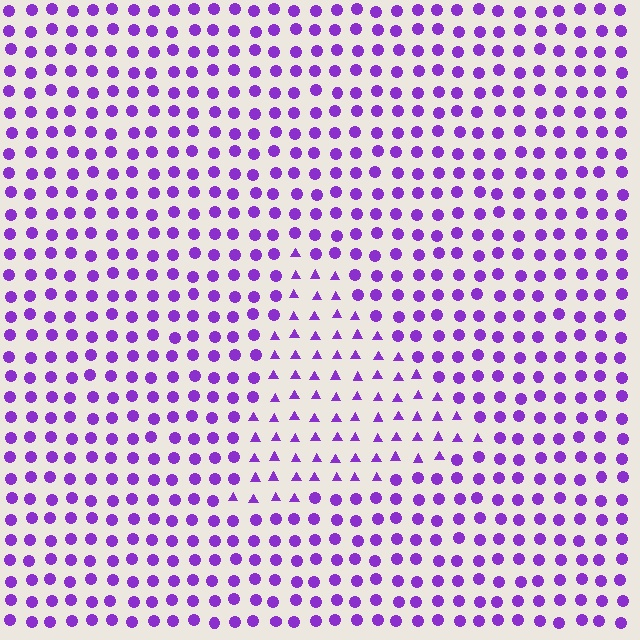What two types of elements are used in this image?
The image uses triangles inside the triangle region and circles outside it.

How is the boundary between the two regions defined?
The boundary is defined by a change in element shape: triangles inside vs. circles outside. All elements share the same color and spacing.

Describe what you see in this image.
The image is filled with small purple elements arranged in a uniform grid. A triangle-shaped region contains triangles, while the surrounding area contains circles. The boundary is defined purely by the change in element shape.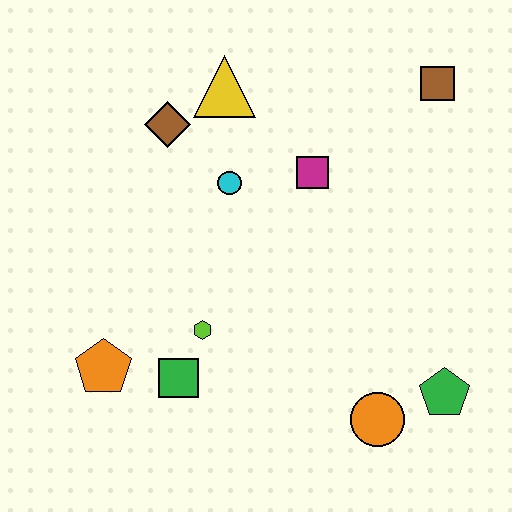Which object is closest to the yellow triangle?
The brown diamond is closest to the yellow triangle.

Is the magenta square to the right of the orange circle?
No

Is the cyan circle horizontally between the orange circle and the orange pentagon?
Yes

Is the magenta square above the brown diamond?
No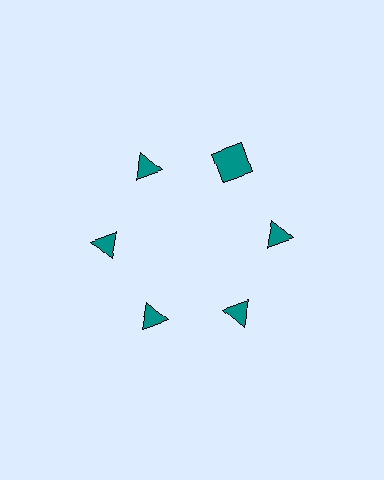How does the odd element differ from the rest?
It has a different shape: square instead of triangle.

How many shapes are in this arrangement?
There are 6 shapes arranged in a ring pattern.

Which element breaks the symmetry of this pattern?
The teal square at roughly the 1 o'clock position breaks the symmetry. All other shapes are teal triangles.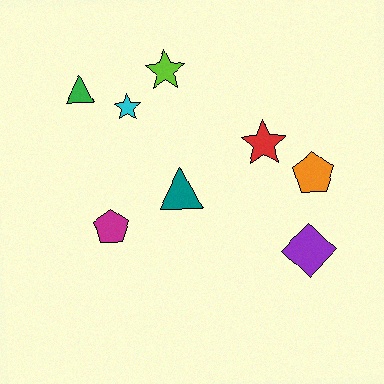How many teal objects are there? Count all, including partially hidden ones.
There is 1 teal object.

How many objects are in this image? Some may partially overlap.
There are 8 objects.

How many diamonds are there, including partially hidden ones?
There is 1 diamond.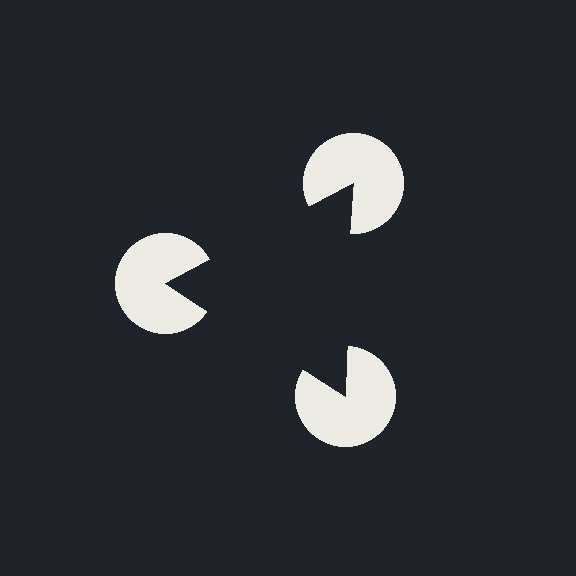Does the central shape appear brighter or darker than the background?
It typically appears slightly darker than the background, even though no actual brightness change is drawn.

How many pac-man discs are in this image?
There are 3 — one at each vertex of the illusory triangle.